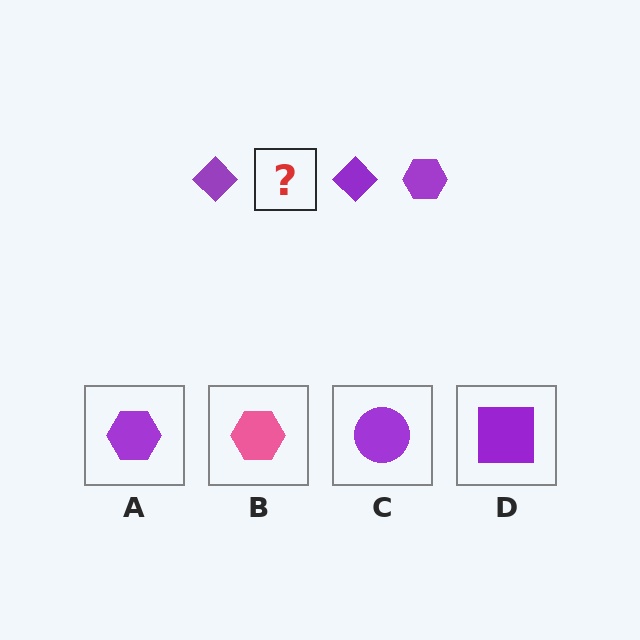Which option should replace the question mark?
Option A.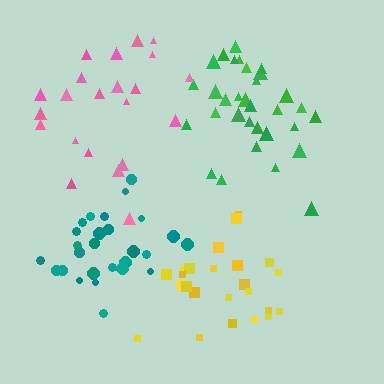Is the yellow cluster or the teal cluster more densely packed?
Teal.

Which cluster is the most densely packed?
Teal.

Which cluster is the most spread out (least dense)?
Pink.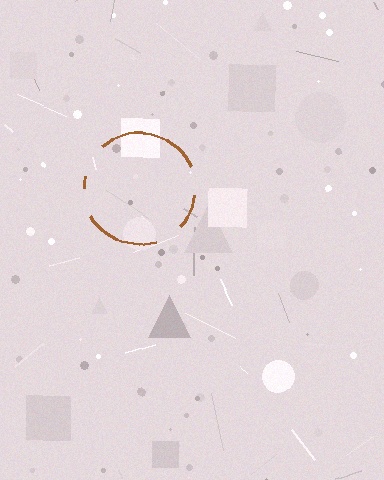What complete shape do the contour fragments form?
The contour fragments form a circle.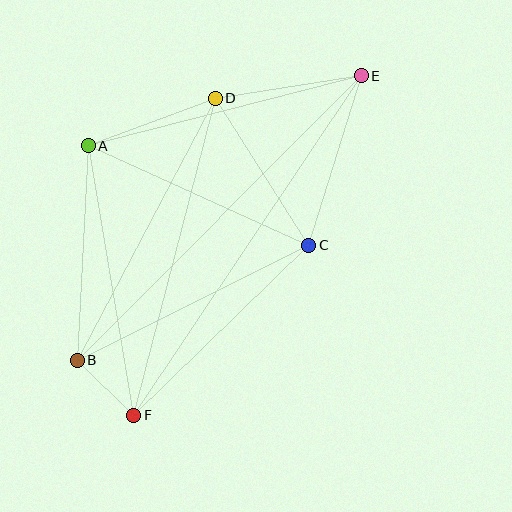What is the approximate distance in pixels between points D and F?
The distance between D and F is approximately 328 pixels.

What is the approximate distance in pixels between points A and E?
The distance between A and E is approximately 282 pixels.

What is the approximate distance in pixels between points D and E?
The distance between D and E is approximately 148 pixels.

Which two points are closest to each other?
Points B and F are closest to each other.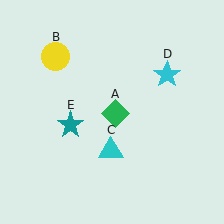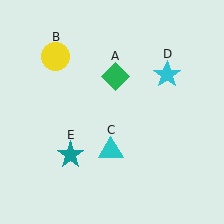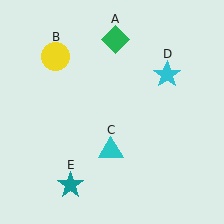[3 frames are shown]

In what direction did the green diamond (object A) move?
The green diamond (object A) moved up.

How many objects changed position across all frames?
2 objects changed position: green diamond (object A), teal star (object E).